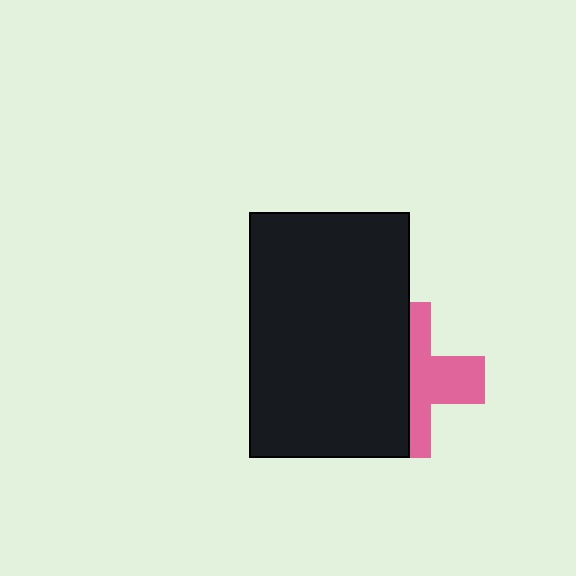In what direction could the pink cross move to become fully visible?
The pink cross could move right. That would shift it out from behind the black rectangle entirely.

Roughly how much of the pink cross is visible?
About half of it is visible (roughly 48%).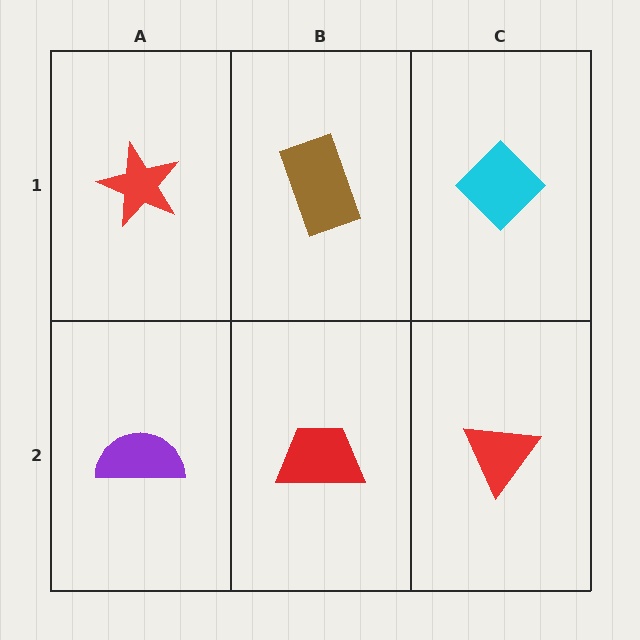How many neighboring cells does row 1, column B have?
3.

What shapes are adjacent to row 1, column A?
A purple semicircle (row 2, column A), a brown rectangle (row 1, column B).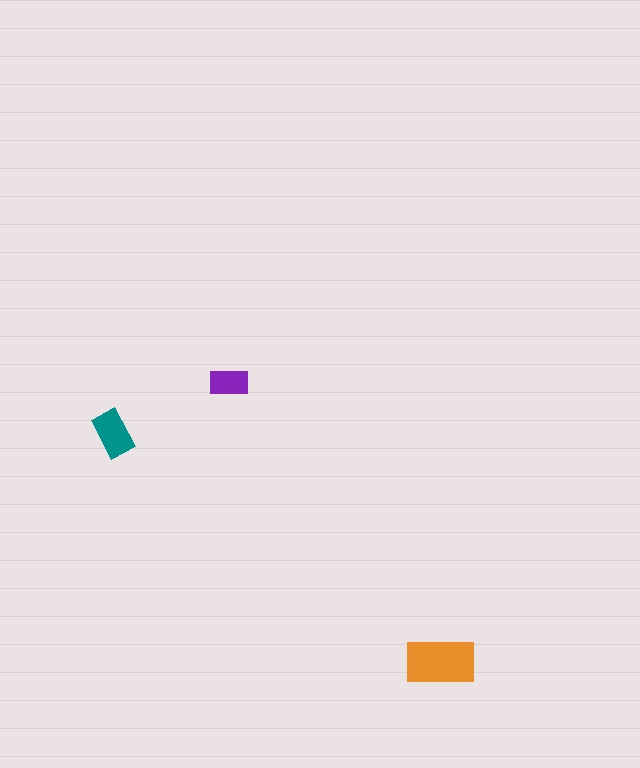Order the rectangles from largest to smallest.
the orange one, the teal one, the purple one.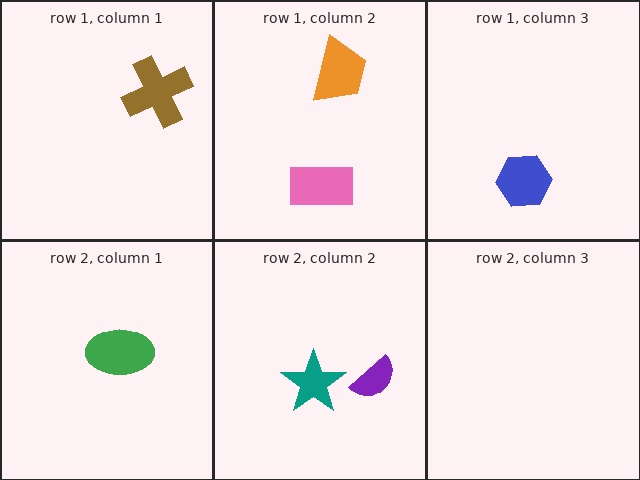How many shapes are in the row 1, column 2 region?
2.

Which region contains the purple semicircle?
The row 2, column 2 region.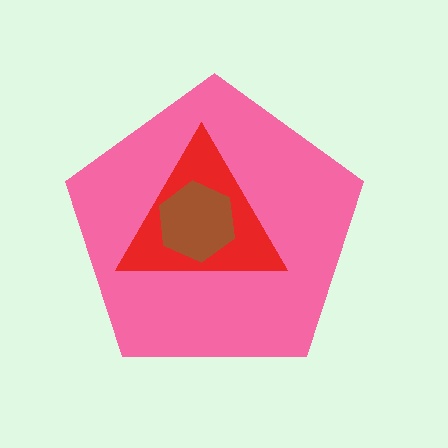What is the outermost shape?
The pink pentagon.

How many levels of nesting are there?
3.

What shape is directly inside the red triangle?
The brown hexagon.